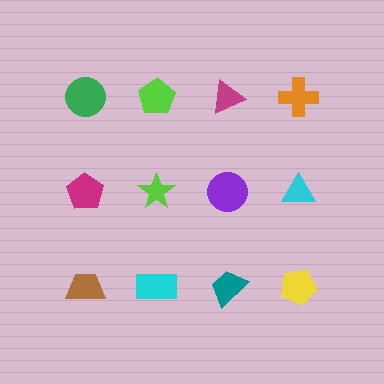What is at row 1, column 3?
A magenta triangle.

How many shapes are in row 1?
4 shapes.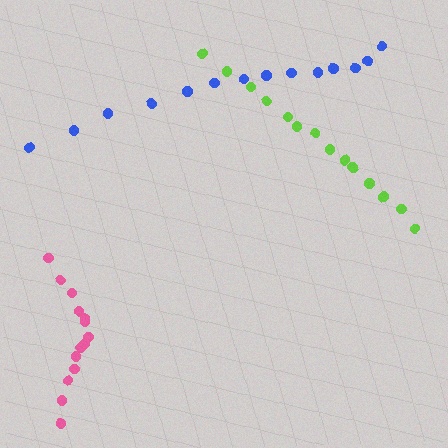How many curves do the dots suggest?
There are 3 distinct paths.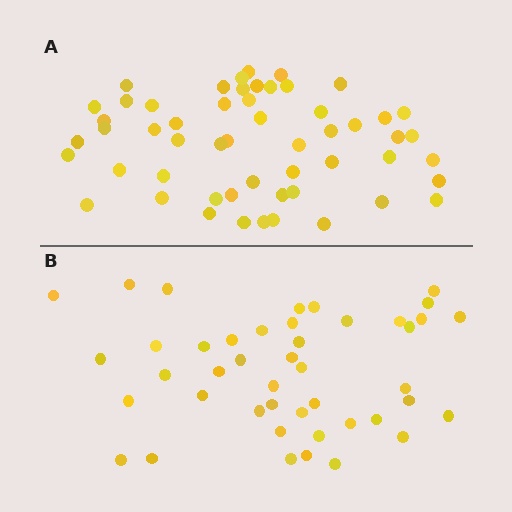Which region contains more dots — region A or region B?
Region A (the top region) has more dots.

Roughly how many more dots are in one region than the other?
Region A has roughly 10 or so more dots than region B.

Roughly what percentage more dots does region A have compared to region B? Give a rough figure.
About 25% more.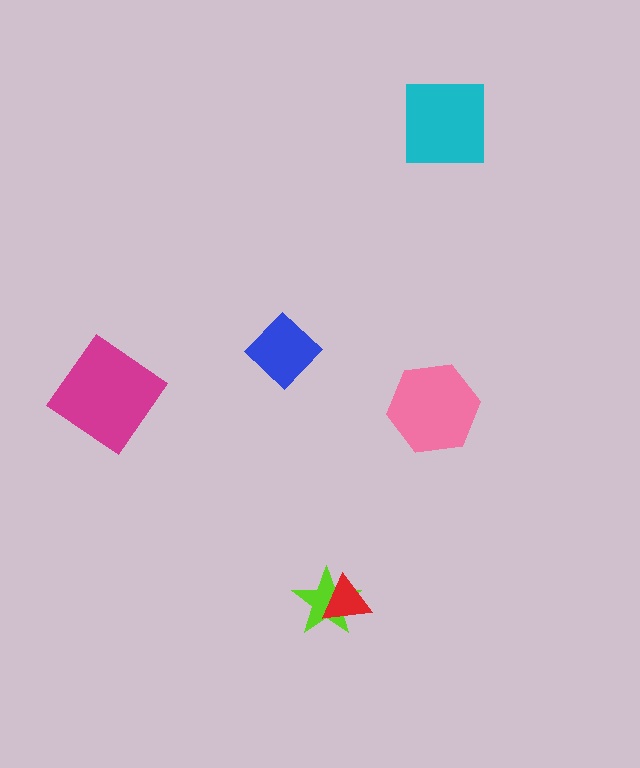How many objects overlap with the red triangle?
1 object overlaps with the red triangle.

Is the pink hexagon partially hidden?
No, no other shape covers it.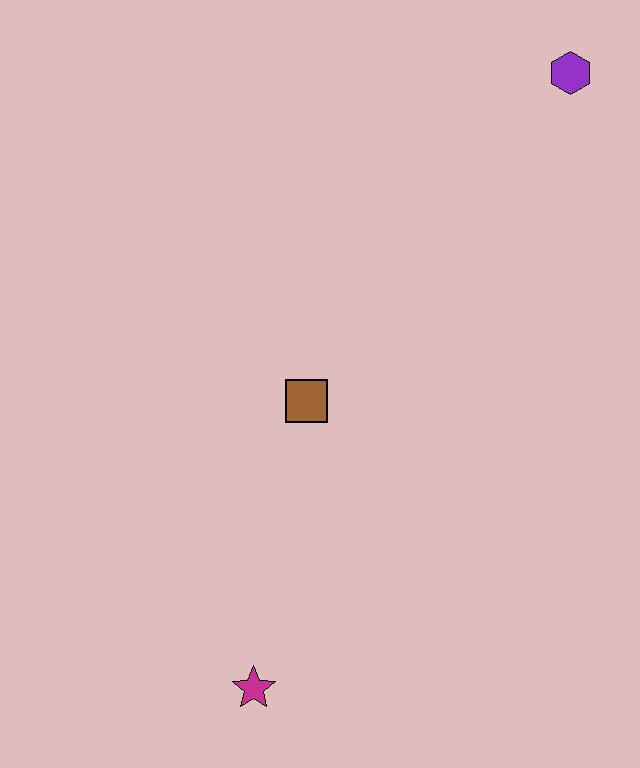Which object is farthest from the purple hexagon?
The magenta star is farthest from the purple hexagon.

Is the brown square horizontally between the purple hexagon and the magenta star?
Yes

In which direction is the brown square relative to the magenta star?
The brown square is above the magenta star.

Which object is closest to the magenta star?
The brown square is closest to the magenta star.